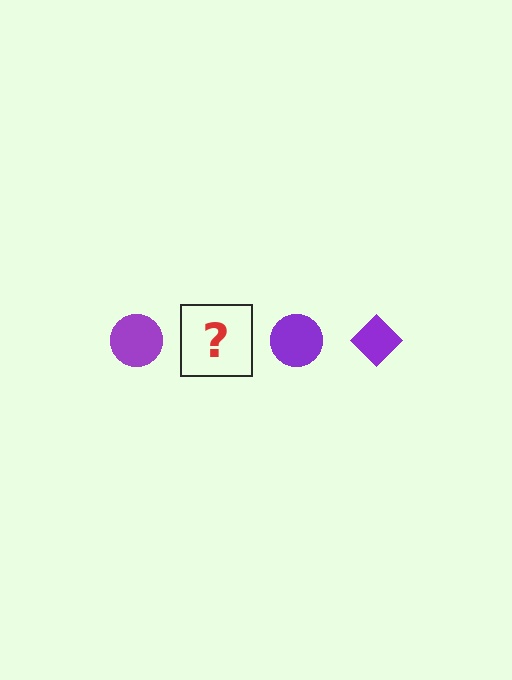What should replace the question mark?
The question mark should be replaced with a purple diamond.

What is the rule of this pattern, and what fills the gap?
The rule is that the pattern cycles through circle, diamond shapes in purple. The gap should be filled with a purple diamond.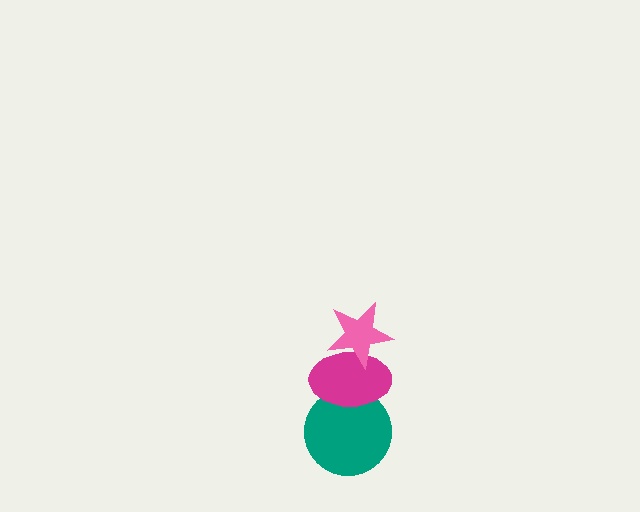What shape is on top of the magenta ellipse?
The pink star is on top of the magenta ellipse.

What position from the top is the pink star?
The pink star is 1st from the top.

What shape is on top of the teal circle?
The magenta ellipse is on top of the teal circle.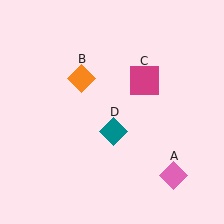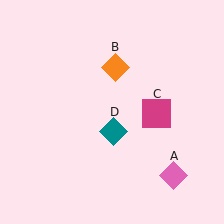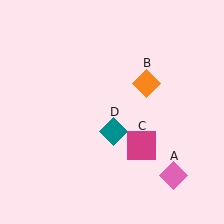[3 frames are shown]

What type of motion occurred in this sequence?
The orange diamond (object B), magenta square (object C) rotated clockwise around the center of the scene.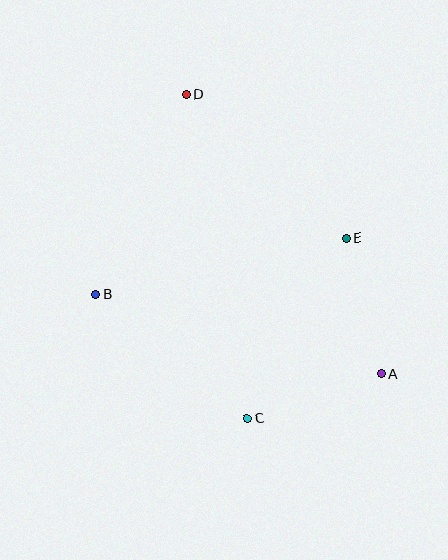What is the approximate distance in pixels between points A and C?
The distance between A and C is approximately 141 pixels.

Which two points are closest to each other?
Points A and E are closest to each other.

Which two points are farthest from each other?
Points A and D are farthest from each other.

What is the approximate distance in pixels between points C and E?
The distance between C and E is approximately 206 pixels.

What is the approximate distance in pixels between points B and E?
The distance between B and E is approximately 257 pixels.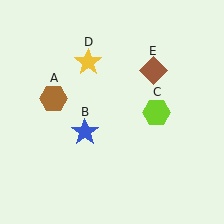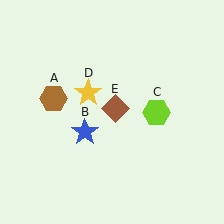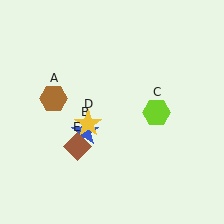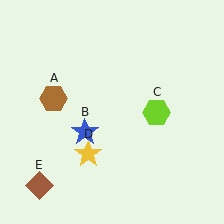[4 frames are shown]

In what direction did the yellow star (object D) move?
The yellow star (object D) moved down.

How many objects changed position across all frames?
2 objects changed position: yellow star (object D), brown diamond (object E).